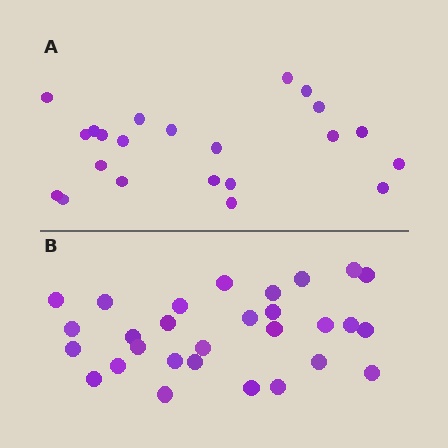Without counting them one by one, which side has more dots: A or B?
Region B (the bottom region) has more dots.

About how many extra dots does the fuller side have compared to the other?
Region B has roughly 8 or so more dots than region A.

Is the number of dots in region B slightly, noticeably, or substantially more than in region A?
Region B has noticeably more, but not dramatically so. The ratio is roughly 1.3 to 1.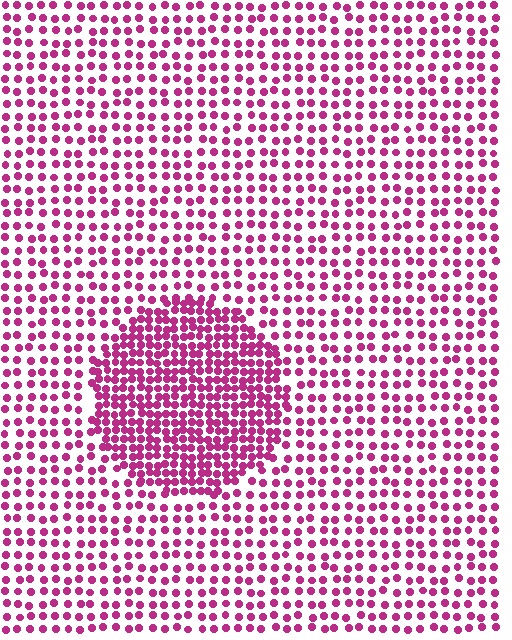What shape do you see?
I see a circle.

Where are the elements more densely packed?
The elements are more densely packed inside the circle boundary.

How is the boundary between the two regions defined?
The boundary is defined by a change in element density (approximately 2.0x ratio). All elements are the same color, size, and shape.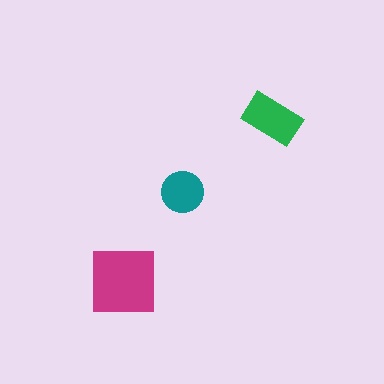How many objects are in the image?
There are 3 objects in the image.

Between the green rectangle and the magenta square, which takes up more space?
The magenta square.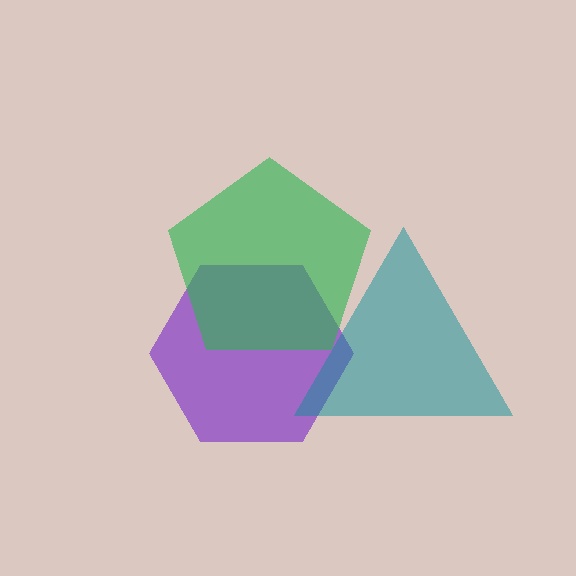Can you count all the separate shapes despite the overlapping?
Yes, there are 3 separate shapes.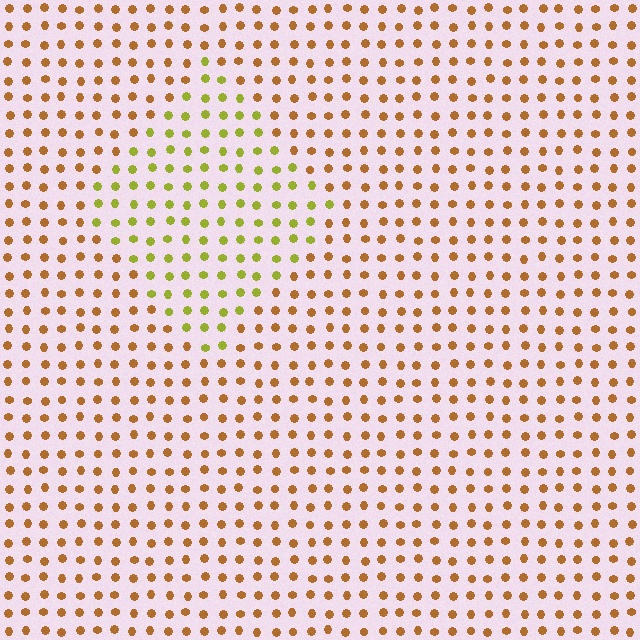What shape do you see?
I see a diamond.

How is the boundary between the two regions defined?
The boundary is defined purely by a slight shift in hue (about 43 degrees). Spacing, size, and orientation are identical on both sides.